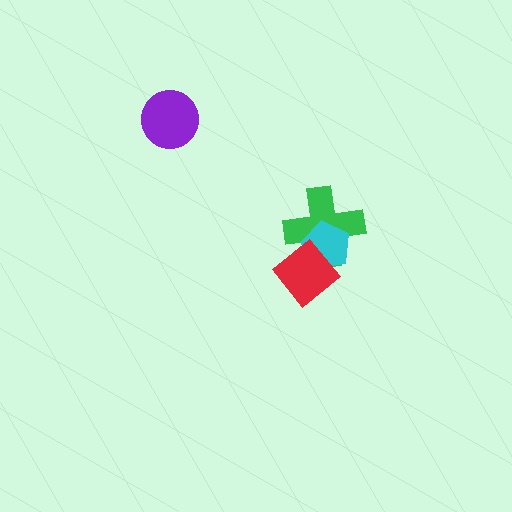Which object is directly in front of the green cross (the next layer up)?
The cyan pentagon is directly in front of the green cross.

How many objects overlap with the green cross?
2 objects overlap with the green cross.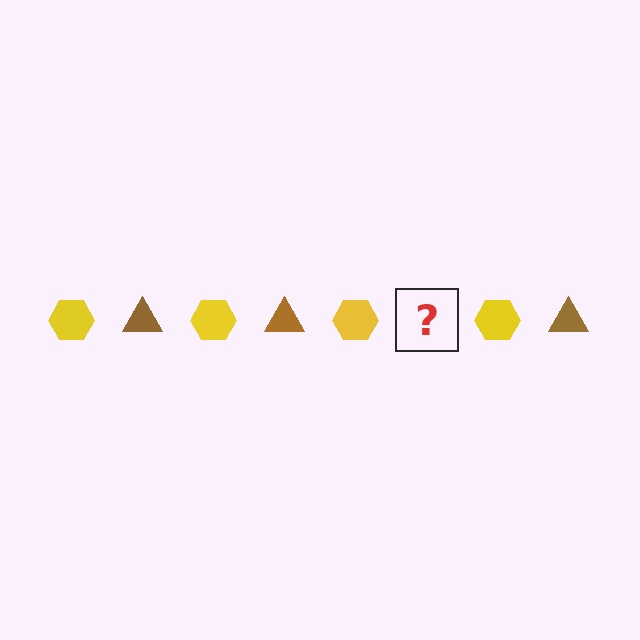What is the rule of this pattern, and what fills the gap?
The rule is that the pattern alternates between yellow hexagon and brown triangle. The gap should be filled with a brown triangle.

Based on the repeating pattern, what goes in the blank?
The blank should be a brown triangle.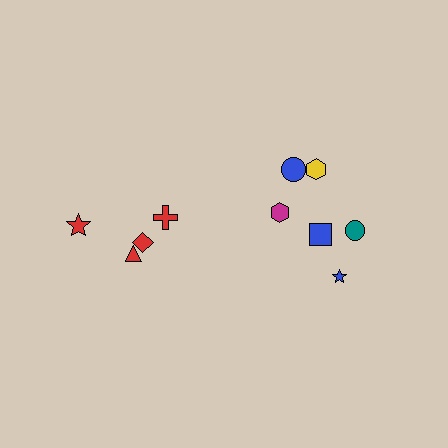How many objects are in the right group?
There are 6 objects.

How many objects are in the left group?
There are 4 objects.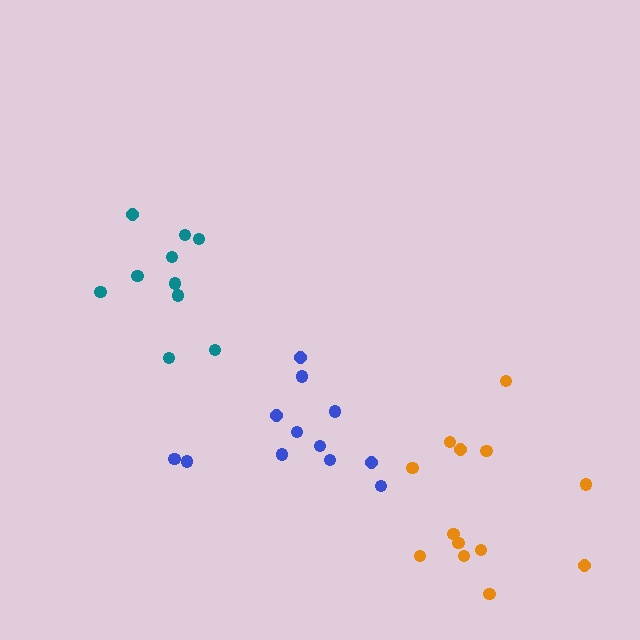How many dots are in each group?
Group 1: 10 dots, Group 2: 13 dots, Group 3: 12 dots (35 total).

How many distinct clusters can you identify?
There are 3 distinct clusters.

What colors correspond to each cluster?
The clusters are colored: teal, orange, blue.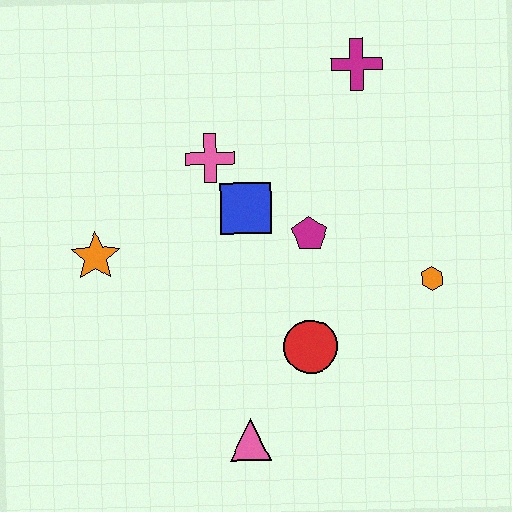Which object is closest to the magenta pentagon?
The blue square is closest to the magenta pentagon.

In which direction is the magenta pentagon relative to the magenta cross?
The magenta pentagon is below the magenta cross.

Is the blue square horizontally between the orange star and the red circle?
Yes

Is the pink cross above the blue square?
Yes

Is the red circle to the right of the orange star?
Yes